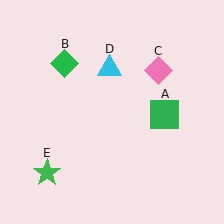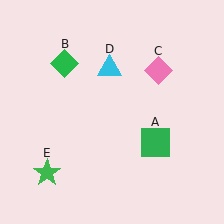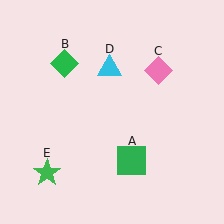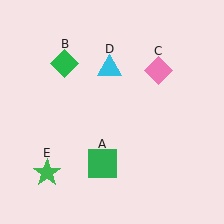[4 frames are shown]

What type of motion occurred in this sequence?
The green square (object A) rotated clockwise around the center of the scene.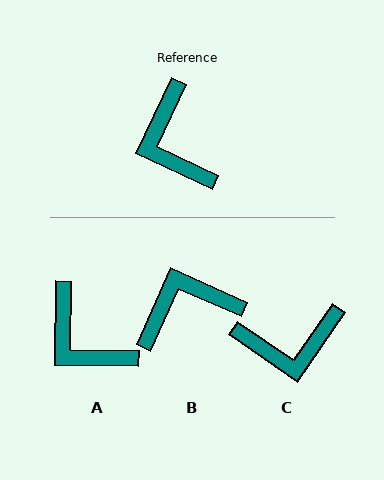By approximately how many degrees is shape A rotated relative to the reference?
Approximately 24 degrees counter-clockwise.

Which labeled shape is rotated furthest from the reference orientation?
B, about 89 degrees away.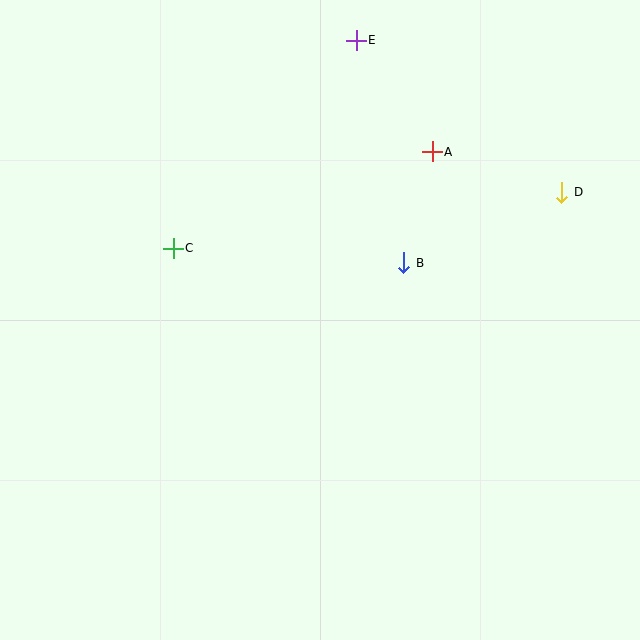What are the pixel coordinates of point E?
Point E is at (356, 40).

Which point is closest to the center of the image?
Point B at (404, 263) is closest to the center.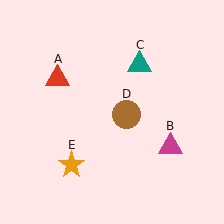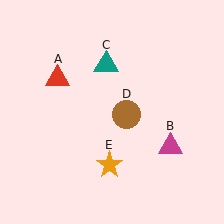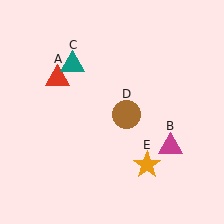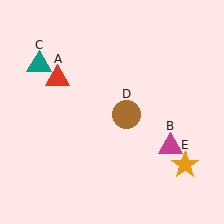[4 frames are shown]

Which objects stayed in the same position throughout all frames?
Red triangle (object A) and magenta triangle (object B) and brown circle (object D) remained stationary.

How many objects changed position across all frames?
2 objects changed position: teal triangle (object C), orange star (object E).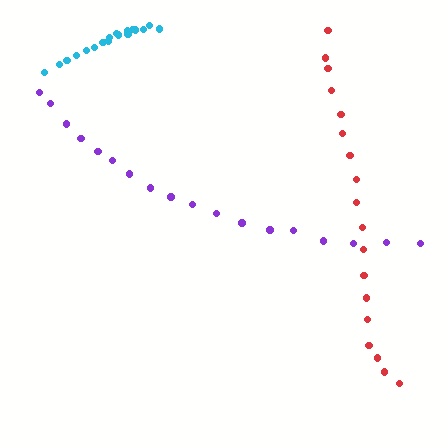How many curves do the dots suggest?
There are 3 distinct paths.